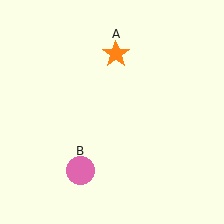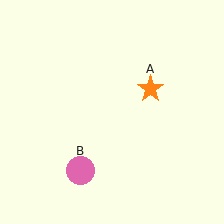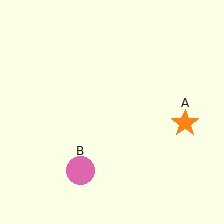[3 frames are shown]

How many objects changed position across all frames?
1 object changed position: orange star (object A).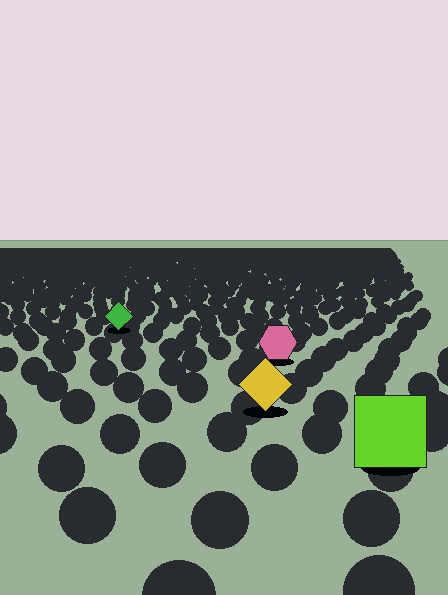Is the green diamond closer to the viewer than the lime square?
No. The lime square is closer — you can tell from the texture gradient: the ground texture is coarser near it.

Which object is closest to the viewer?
The lime square is closest. The texture marks near it are larger and more spread out.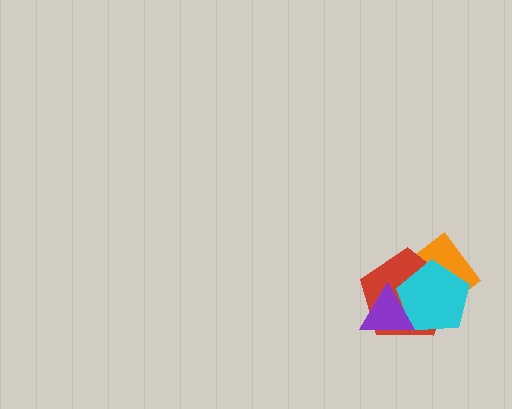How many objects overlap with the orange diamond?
2 objects overlap with the orange diamond.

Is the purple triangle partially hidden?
No, no other shape covers it.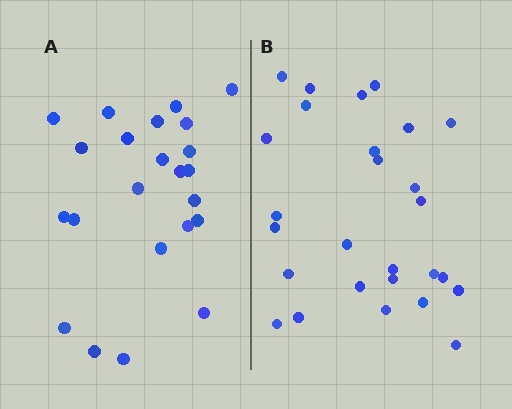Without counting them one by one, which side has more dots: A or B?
Region B (the right region) has more dots.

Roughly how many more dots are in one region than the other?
Region B has about 4 more dots than region A.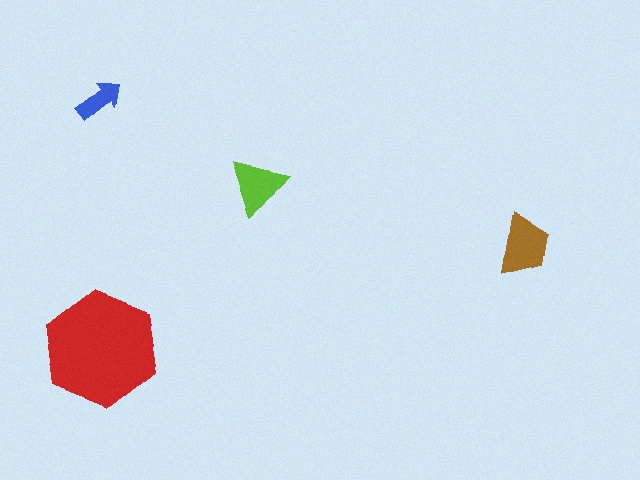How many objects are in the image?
There are 4 objects in the image.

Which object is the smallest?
The blue arrow.